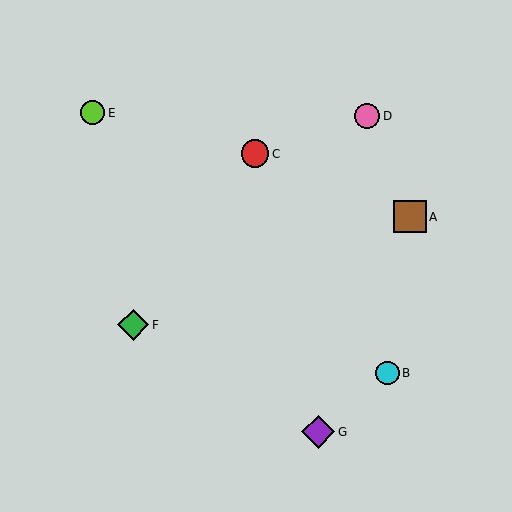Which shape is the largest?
The purple diamond (labeled G) is the largest.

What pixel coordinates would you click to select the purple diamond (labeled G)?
Click at (318, 432) to select the purple diamond G.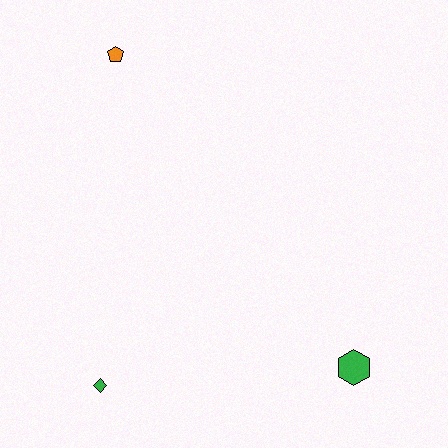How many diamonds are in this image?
There is 1 diamond.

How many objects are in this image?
There are 3 objects.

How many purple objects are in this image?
There are no purple objects.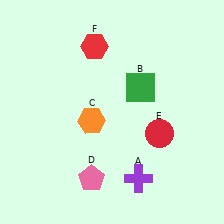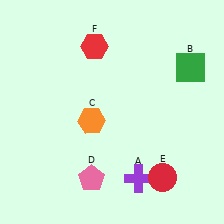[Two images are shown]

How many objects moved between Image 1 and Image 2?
2 objects moved between the two images.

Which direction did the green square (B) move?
The green square (B) moved right.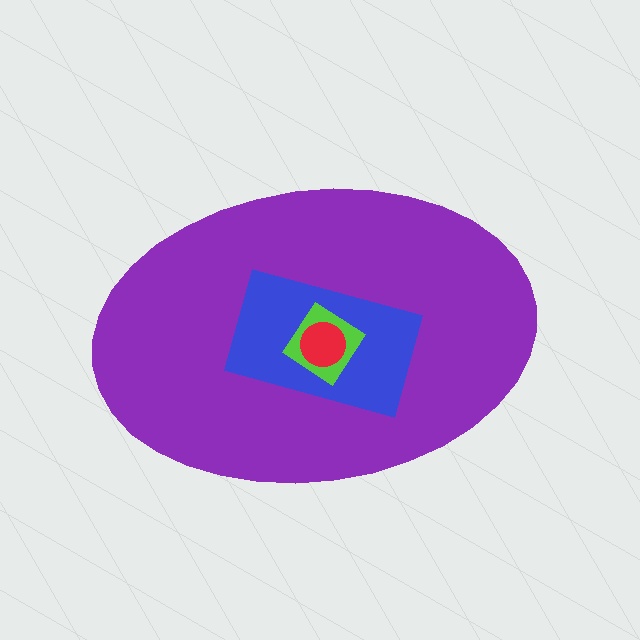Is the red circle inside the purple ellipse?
Yes.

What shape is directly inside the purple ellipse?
The blue rectangle.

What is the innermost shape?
The red circle.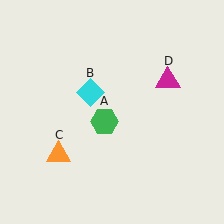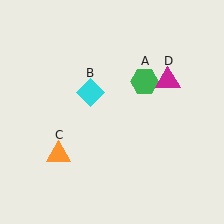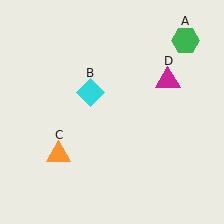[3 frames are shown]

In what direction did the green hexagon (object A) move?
The green hexagon (object A) moved up and to the right.